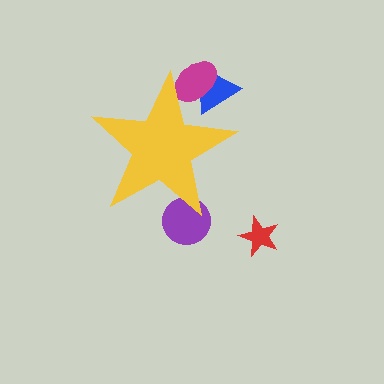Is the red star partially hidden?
No, the red star is fully visible.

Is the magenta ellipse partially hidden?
Yes, the magenta ellipse is partially hidden behind the yellow star.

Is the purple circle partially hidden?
Yes, the purple circle is partially hidden behind the yellow star.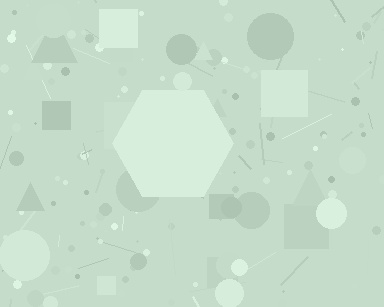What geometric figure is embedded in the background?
A hexagon is embedded in the background.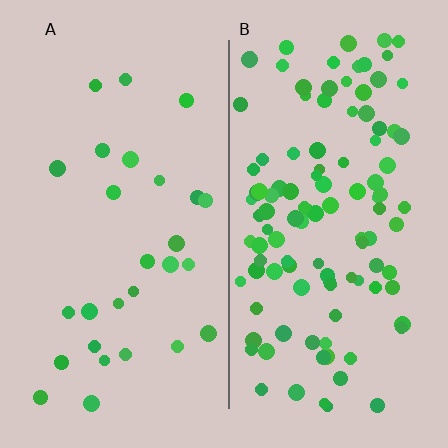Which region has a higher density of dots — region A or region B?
B (the right).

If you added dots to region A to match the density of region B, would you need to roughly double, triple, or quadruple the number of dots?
Approximately quadruple.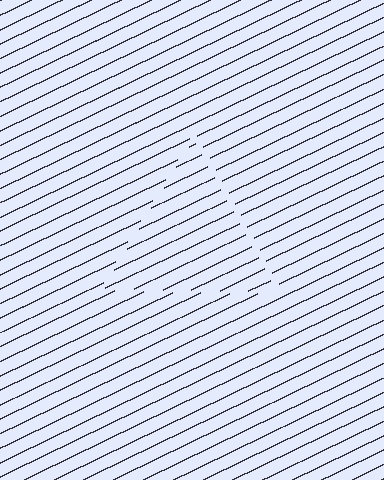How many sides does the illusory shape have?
3 sides — the line-ends trace a triangle.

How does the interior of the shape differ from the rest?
The interior of the shape contains the same grating, shifted by half a period — the contour is defined by the phase discontinuity where line-ends from the inner and outer gratings abut.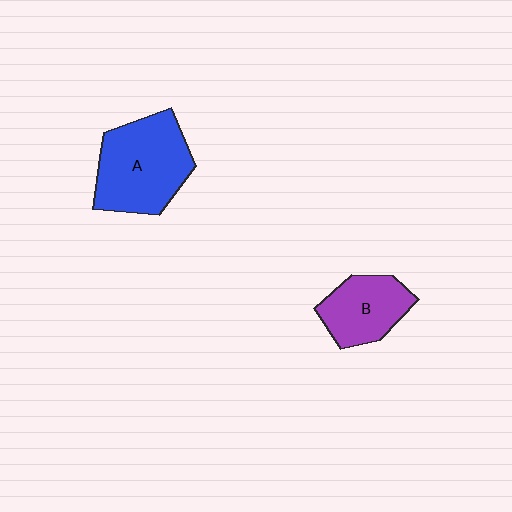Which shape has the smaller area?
Shape B (purple).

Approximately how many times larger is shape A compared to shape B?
Approximately 1.6 times.